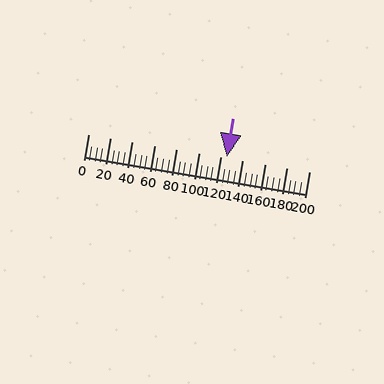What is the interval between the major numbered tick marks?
The major tick marks are spaced 20 units apart.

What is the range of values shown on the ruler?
The ruler shows values from 0 to 200.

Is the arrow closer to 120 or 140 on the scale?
The arrow is closer to 120.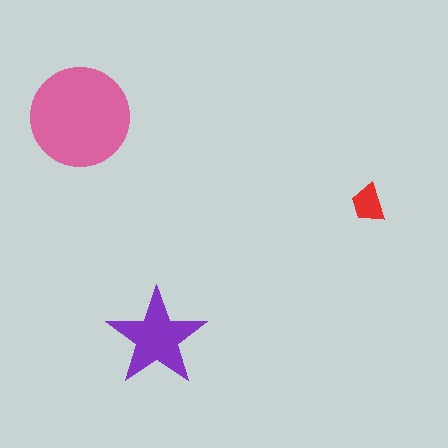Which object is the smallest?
The red trapezoid.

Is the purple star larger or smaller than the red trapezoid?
Larger.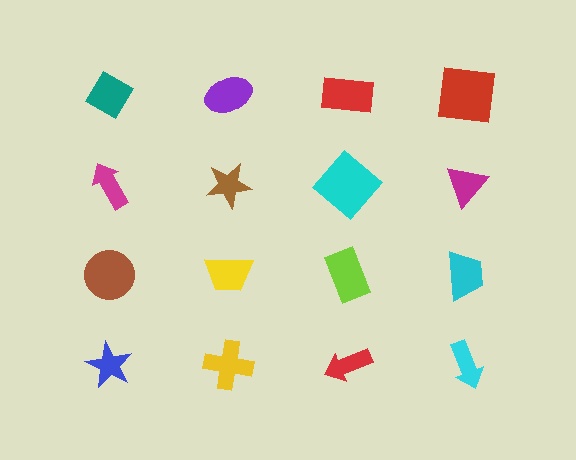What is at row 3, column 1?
A brown circle.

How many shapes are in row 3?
4 shapes.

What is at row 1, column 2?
A purple ellipse.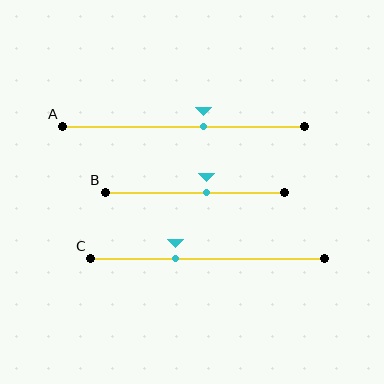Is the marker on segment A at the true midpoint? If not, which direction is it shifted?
No, the marker on segment A is shifted to the right by about 8% of the segment length.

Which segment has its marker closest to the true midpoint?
Segment B has its marker closest to the true midpoint.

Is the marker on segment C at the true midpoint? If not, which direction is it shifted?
No, the marker on segment C is shifted to the left by about 14% of the segment length.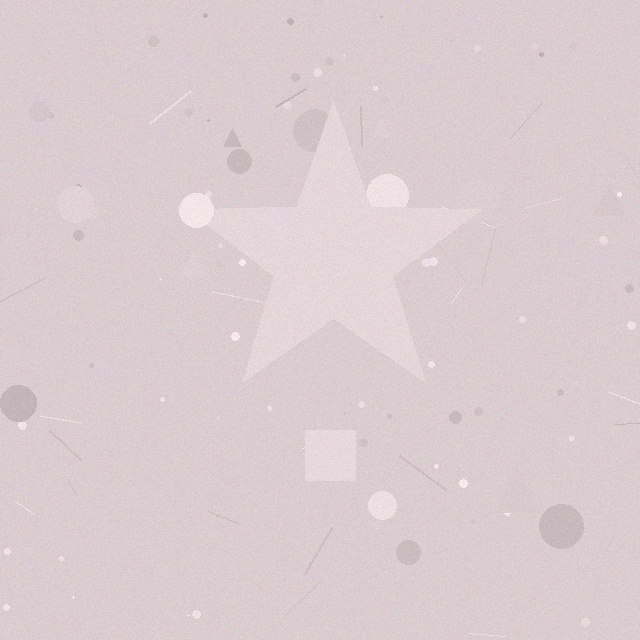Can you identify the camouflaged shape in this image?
The camouflaged shape is a star.